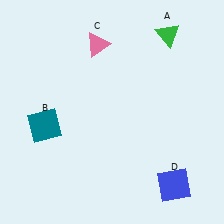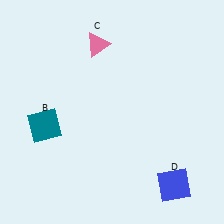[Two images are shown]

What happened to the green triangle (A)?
The green triangle (A) was removed in Image 2. It was in the top-right area of Image 1.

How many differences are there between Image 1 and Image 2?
There is 1 difference between the two images.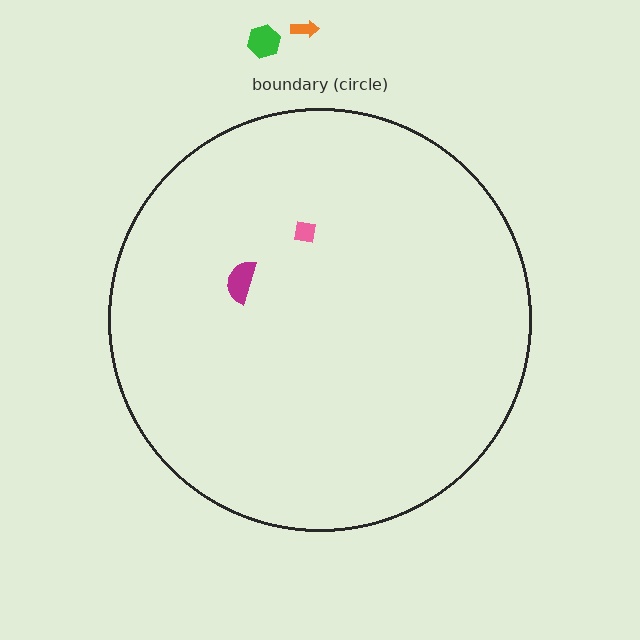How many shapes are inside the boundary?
2 inside, 2 outside.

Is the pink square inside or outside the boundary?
Inside.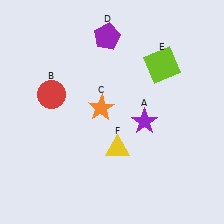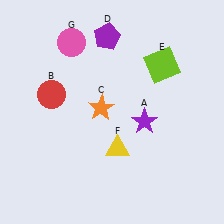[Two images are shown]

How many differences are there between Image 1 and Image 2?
There is 1 difference between the two images.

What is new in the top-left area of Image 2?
A pink circle (G) was added in the top-left area of Image 2.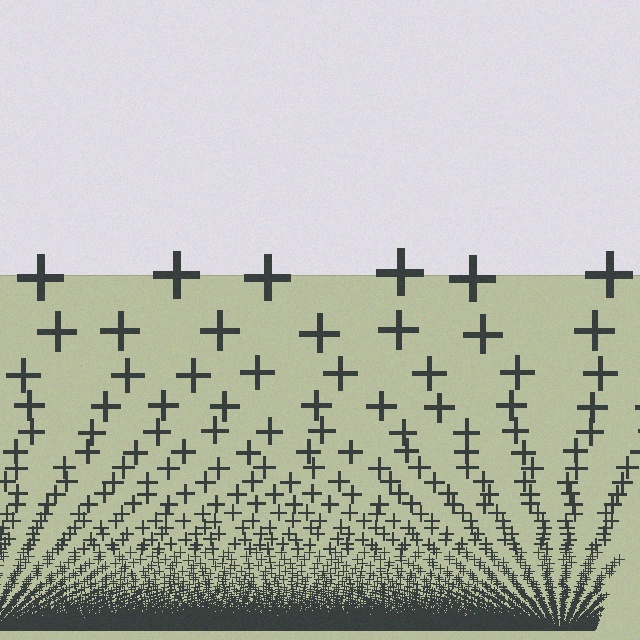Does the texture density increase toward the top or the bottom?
Density increases toward the bottom.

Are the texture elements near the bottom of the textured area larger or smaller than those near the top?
Smaller. The gradient is inverted — elements near the bottom are smaller and denser.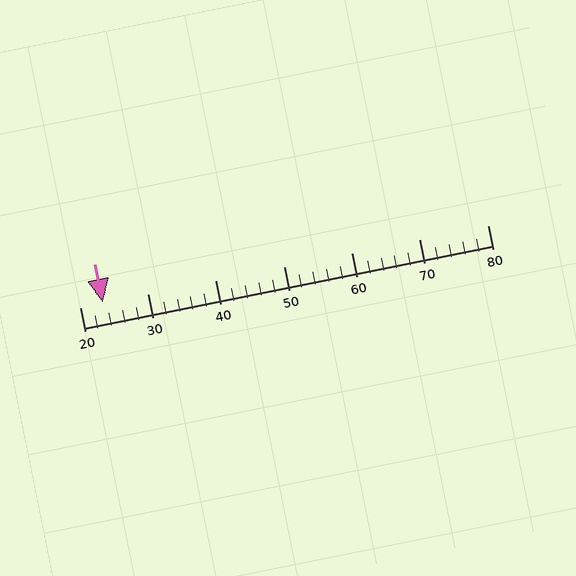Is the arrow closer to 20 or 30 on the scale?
The arrow is closer to 20.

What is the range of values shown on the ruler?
The ruler shows values from 20 to 80.